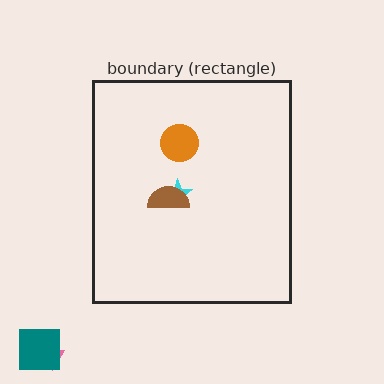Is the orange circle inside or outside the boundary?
Inside.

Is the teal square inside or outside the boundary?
Outside.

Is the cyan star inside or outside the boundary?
Inside.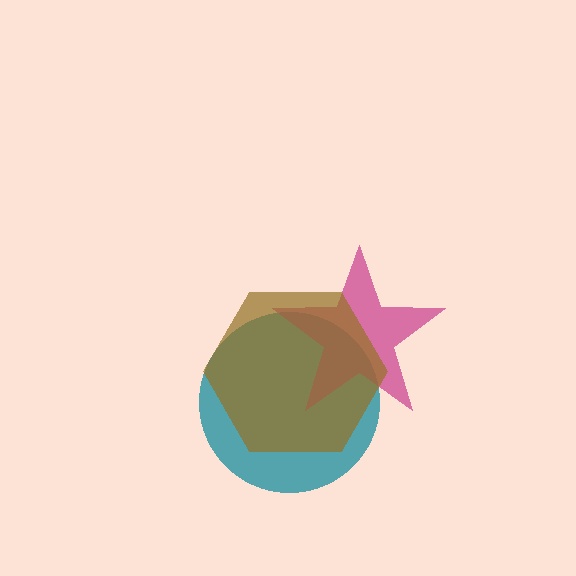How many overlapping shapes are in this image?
There are 3 overlapping shapes in the image.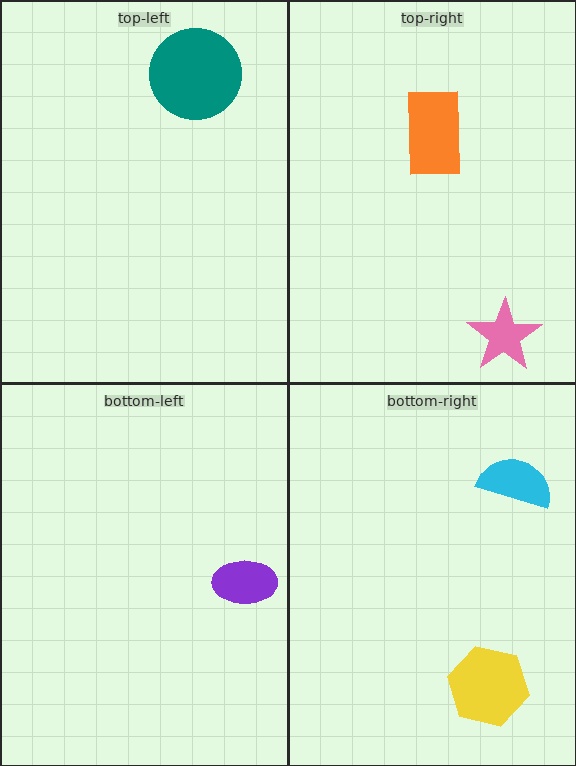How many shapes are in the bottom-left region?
1.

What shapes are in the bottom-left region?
The purple ellipse.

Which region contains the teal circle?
The top-left region.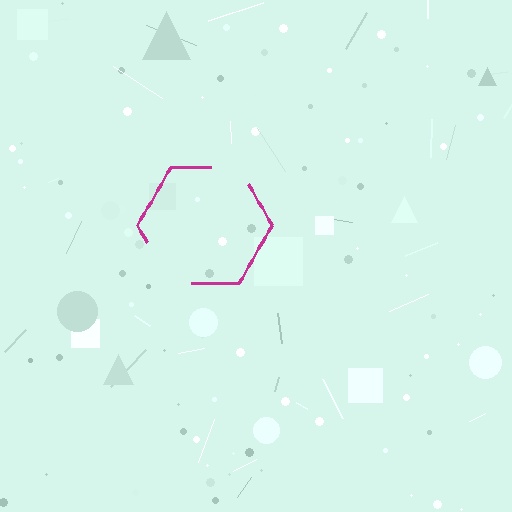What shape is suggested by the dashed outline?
The dashed outline suggests a hexagon.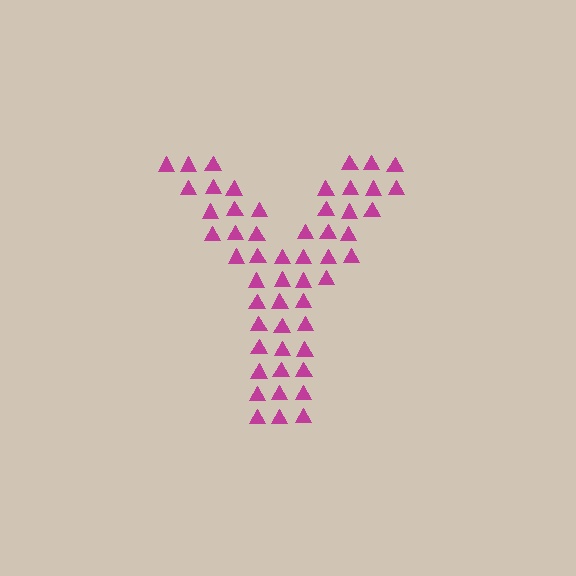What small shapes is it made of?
It is made of small triangles.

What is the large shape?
The large shape is the letter Y.